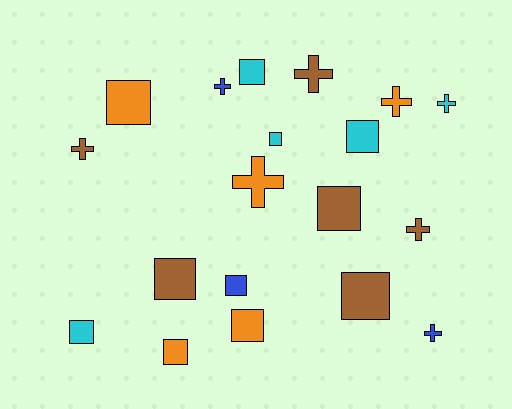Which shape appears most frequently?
Square, with 11 objects.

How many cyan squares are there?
There are 4 cyan squares.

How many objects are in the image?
There are 19 objects.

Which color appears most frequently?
Brown, with 6 objects.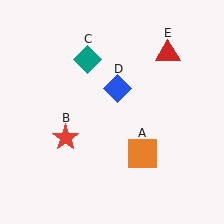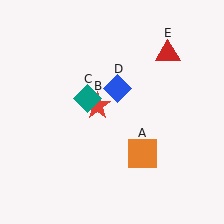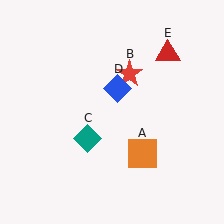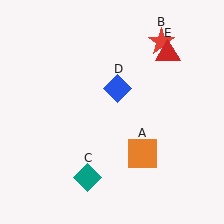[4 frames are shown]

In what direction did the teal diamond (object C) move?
The teal diamond (object C) moved down.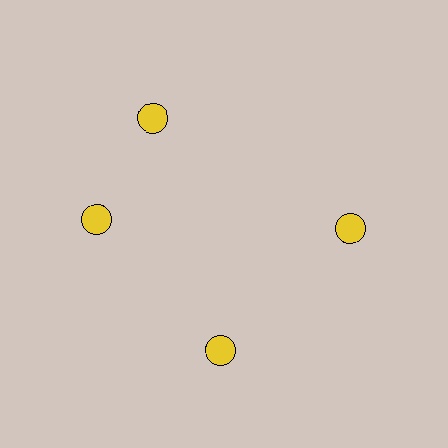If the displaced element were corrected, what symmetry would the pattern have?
It would have 4-fold rotational symmetry — the pattern would map onto itself every 90 degrees.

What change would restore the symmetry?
The symmetry would be restored by rotating it back into even spacing with its neighbors so that all 4 circles sit at equal angles and equal distance from the center.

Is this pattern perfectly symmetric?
No. The 4 yellow circles are arranged in a ring, but one element near the 12 o'clock position is rotated out of alignment along the ring, breaking the 4-fold rotational symmetry.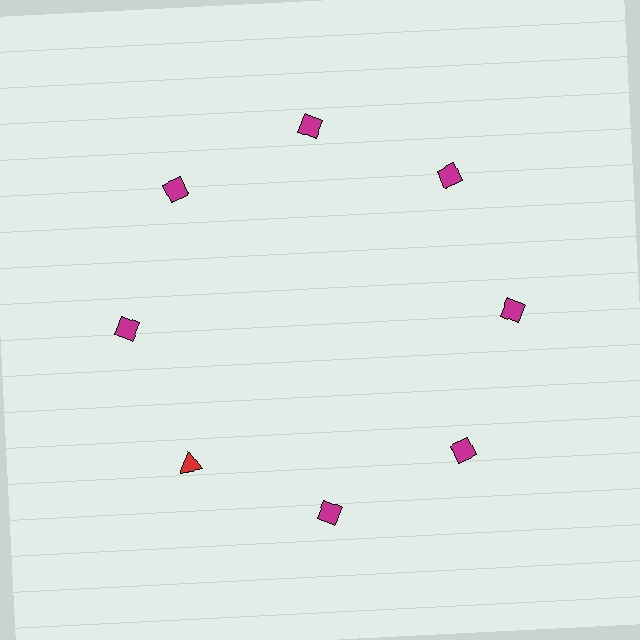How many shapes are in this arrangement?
There are 8 shapes arranged in a ring pattern.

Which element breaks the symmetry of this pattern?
The red triangle at roughly the 8 o'clock position breaks the symmetry. All other shapes are magenta diamonds.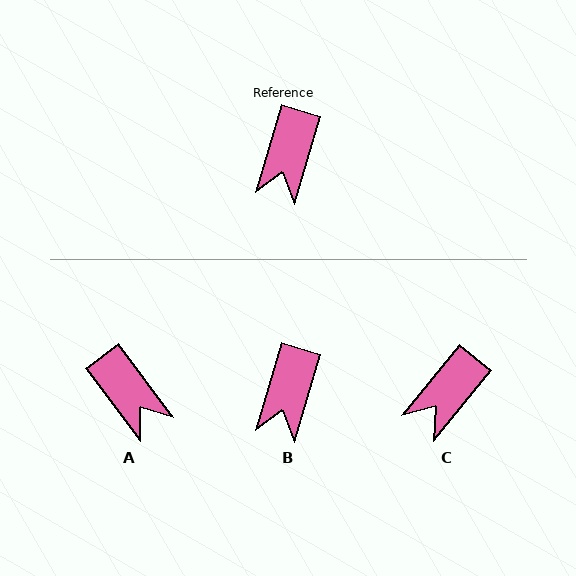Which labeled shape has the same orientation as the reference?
B.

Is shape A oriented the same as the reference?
No, it is off by about 53 degrees.